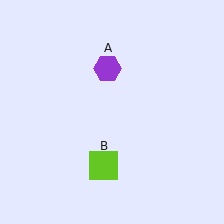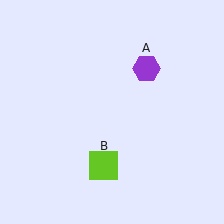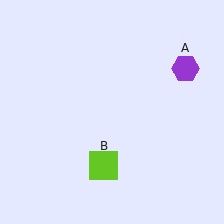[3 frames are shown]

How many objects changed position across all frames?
1 object changed position: purple hexagon (object A).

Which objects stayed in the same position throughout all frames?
Lime square (object B) remained stationary.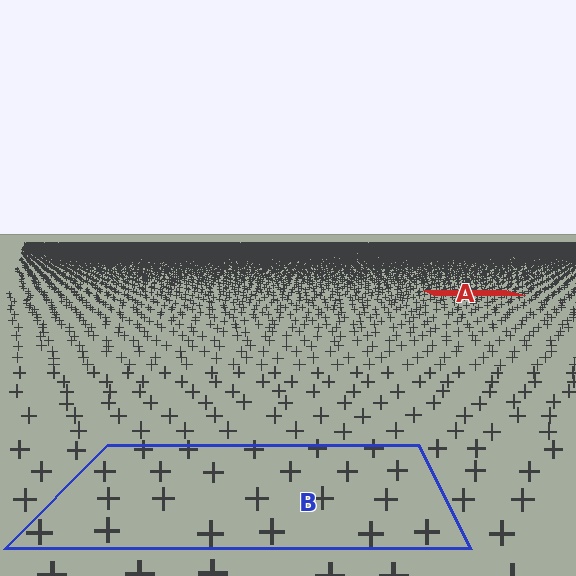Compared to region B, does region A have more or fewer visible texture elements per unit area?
Region A has more texture elements per unit area — they are packed more densely because it is farther away.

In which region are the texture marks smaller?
The texture marks are smaller in region A, because it is farther away.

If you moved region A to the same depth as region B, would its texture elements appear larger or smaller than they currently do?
They would appear larger. At a closer depth, the same texture elements are projected at a bigger on-screen size.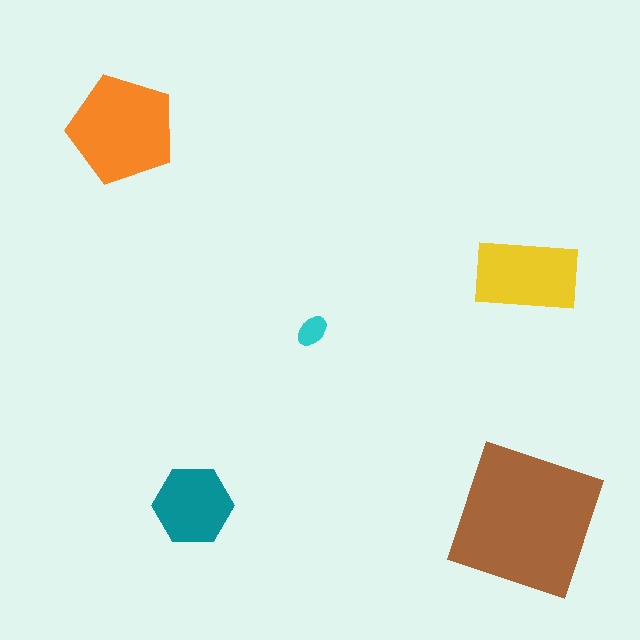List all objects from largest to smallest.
The brown square, the orange pentagon, the yellow rectangle, the teal hexagon, the cyan ellipse.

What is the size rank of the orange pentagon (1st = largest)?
2nd.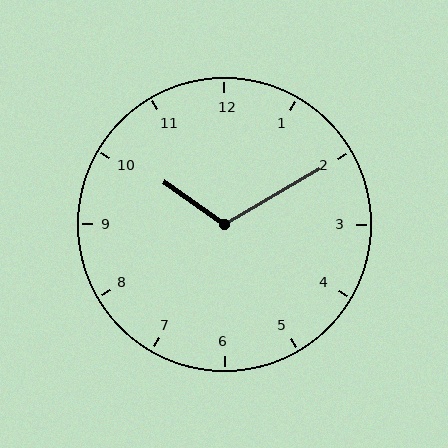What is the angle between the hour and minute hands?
Approximately 115 degrees.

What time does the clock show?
10:10.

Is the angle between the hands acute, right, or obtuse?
It is obtuse.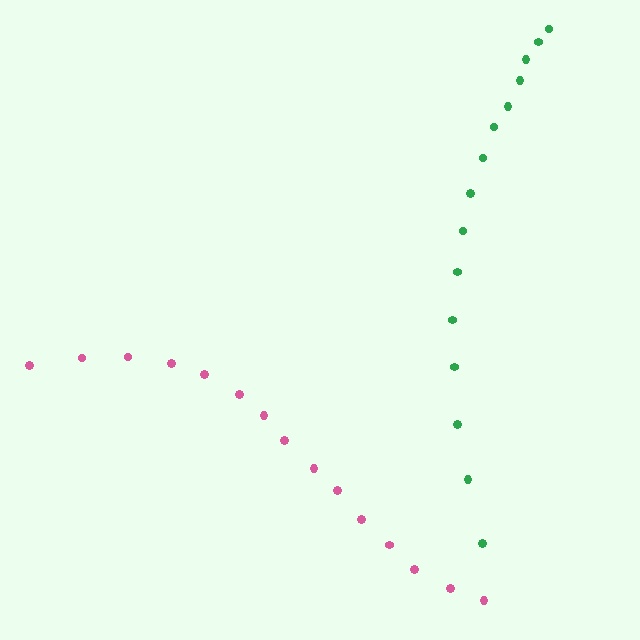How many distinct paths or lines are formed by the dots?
There are 2 distinct paths.